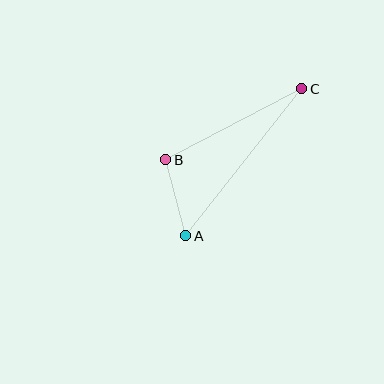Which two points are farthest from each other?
Points A and C are farthest from each other.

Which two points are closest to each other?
Points A and B are closest to each other.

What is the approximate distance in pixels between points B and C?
The distance between B and C is approximately 154 pixels.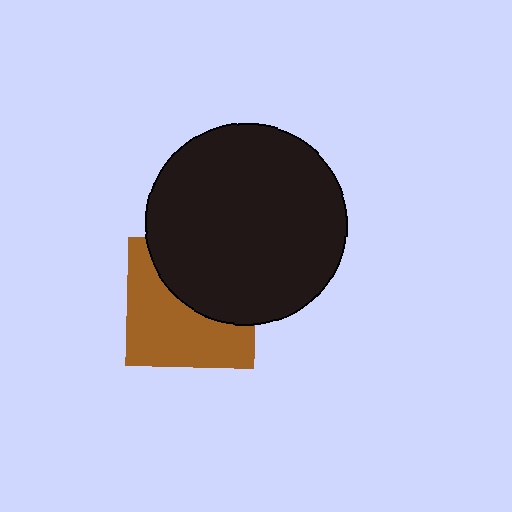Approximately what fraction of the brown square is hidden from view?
Roughly 45% of the brown square is hidden behind the black circle.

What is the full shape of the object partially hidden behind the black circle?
The partially hidden object is a brown square.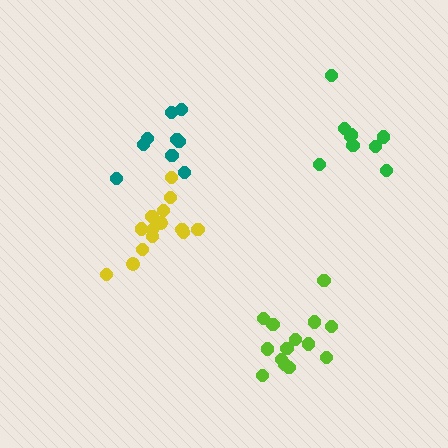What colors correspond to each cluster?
The clusters are colored: yellow, teal, lime, green.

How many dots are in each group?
Group 1: 14 dots, Group 2: 9 dots, Group 3: 14 dots, Group 4: 9 dots (46 total).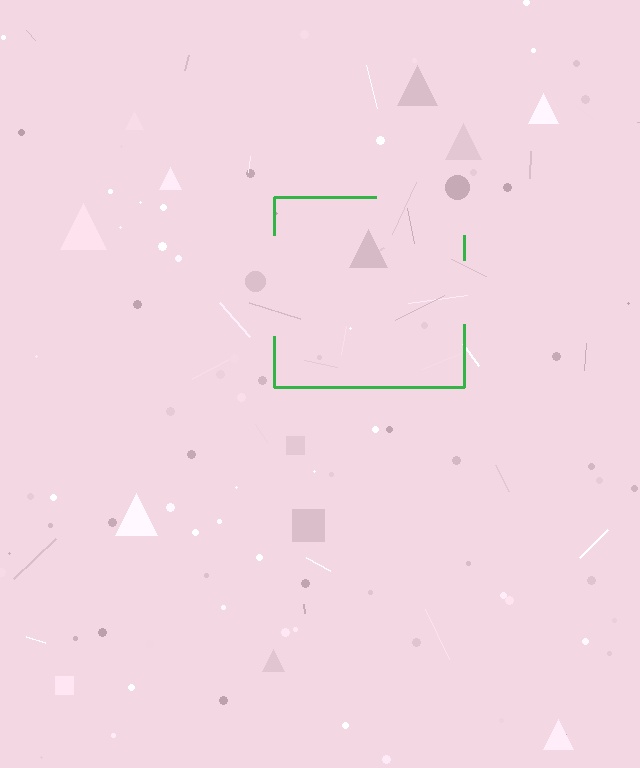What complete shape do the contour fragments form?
The contour fragments form a square.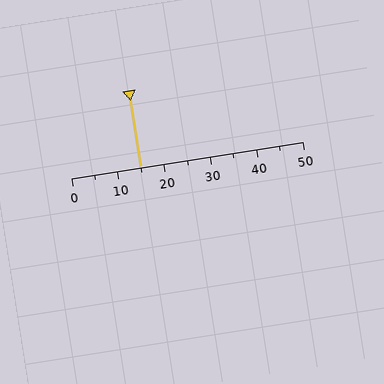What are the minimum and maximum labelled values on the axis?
The axis runs from 0 to 50.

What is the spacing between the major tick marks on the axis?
The major ticks are spaced 10 apart.